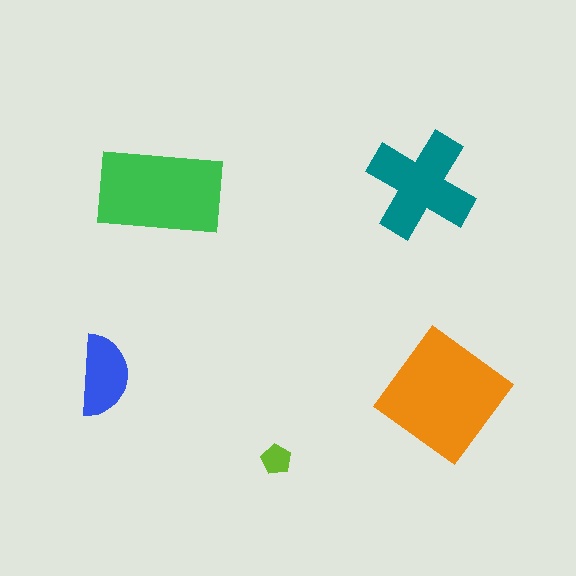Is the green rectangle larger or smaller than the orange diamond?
Smaller.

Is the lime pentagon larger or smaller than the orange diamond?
Smaller.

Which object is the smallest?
The lime pentagon.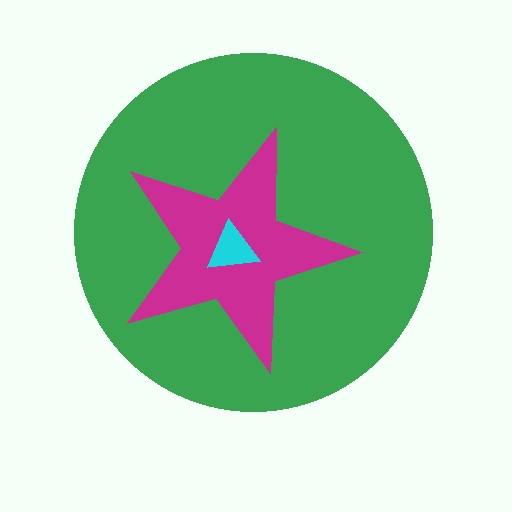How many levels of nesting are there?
3.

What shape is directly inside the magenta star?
The cyan triangle.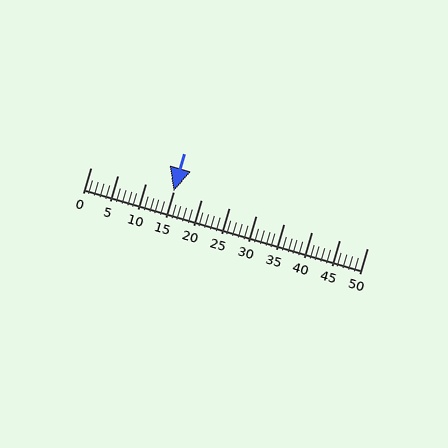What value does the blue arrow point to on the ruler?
The blue arrow points to approximately 15.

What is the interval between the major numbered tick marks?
The major tick marks are spaced 5 units apart.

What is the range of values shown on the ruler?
The ruler shows values from 0 to 50.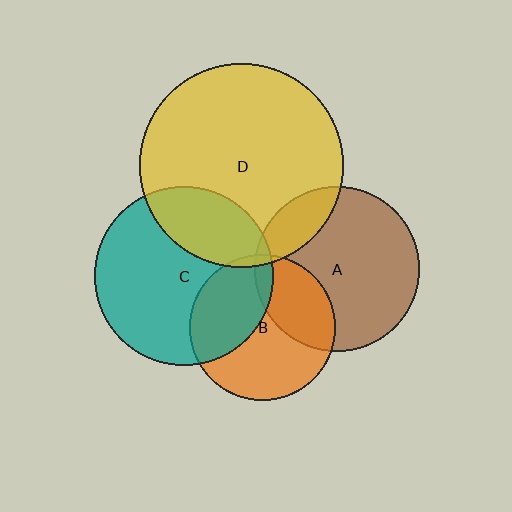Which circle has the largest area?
Circle D (yellow).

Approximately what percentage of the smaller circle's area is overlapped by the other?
Approximately 30%.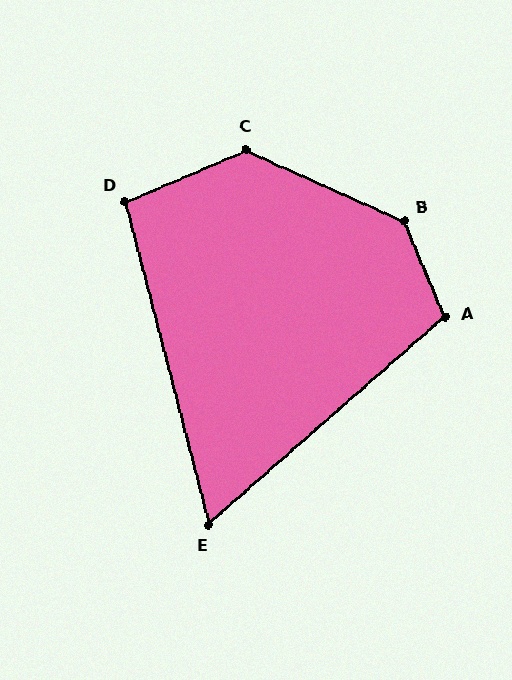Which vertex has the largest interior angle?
B, at approximately 137 degrees.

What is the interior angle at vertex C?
Approximately 132 degrees (obtuse).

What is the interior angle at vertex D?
Approximately 99 degrees (obtuse).